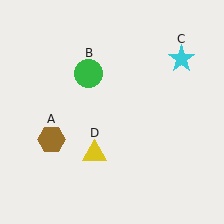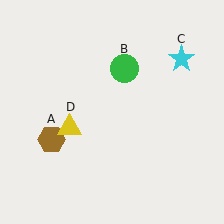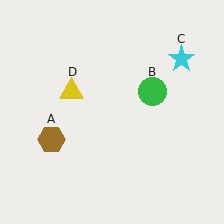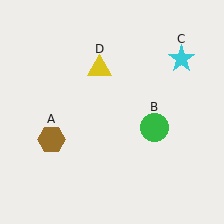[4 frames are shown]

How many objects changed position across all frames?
2 objects changed position: green circle (object B), yellow triangle (object D).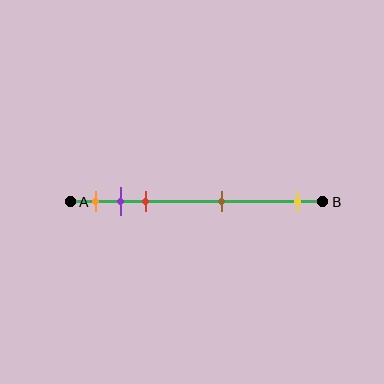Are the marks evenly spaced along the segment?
No, the marks are not evenly spaced.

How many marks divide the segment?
There are 5 marks dividing the segment.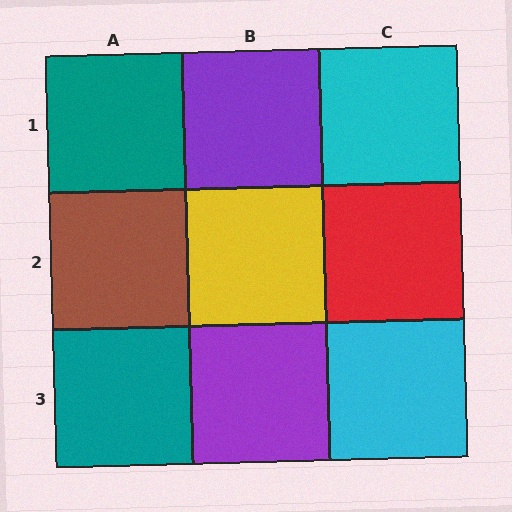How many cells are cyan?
2 cells are cyan.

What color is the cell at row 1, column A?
Teal.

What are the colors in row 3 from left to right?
Teal, purple, cyan.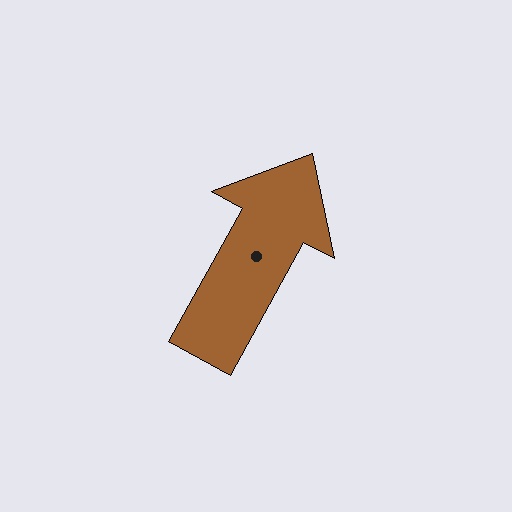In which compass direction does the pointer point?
Northeast.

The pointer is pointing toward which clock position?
Roughly 1 o'clock.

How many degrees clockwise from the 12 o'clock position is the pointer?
Approximately 29 degrees.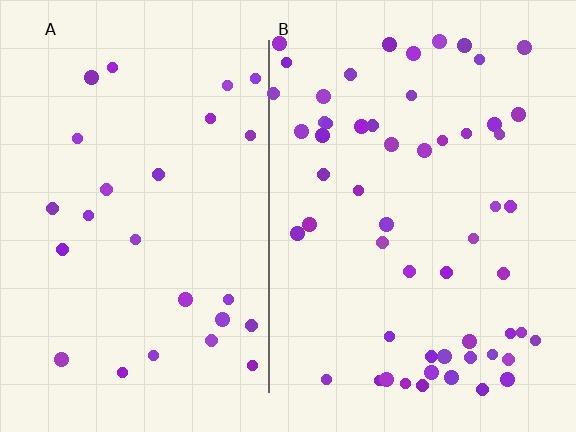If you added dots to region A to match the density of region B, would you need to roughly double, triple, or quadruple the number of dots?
Approximately double.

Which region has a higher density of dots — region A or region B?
B (the right).